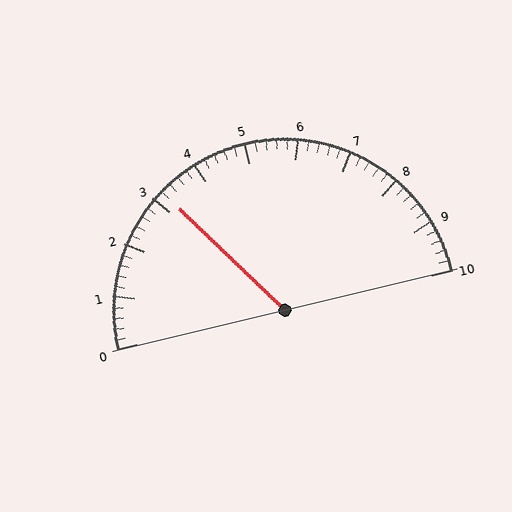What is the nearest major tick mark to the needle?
The nearest major tick mark is 3.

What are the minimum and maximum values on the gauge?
The gauge ranges from 0 to 10.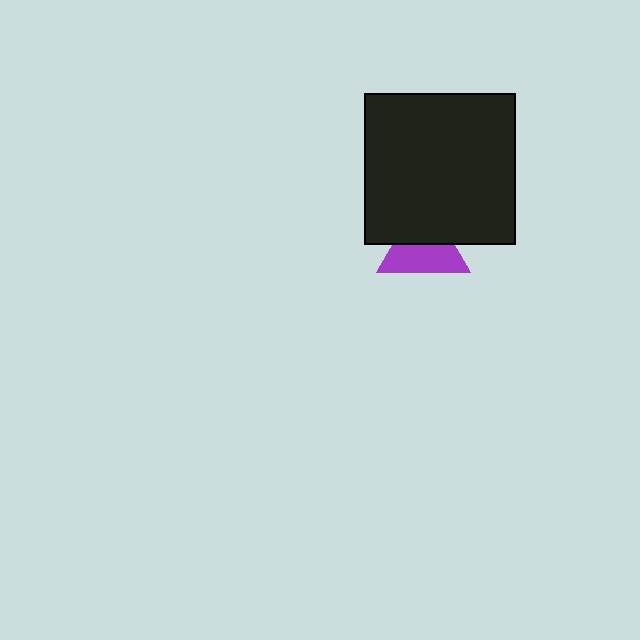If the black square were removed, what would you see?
You would see the complete purple triangle.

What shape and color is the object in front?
The object in front is a black square.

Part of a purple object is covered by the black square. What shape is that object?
It is a triangle.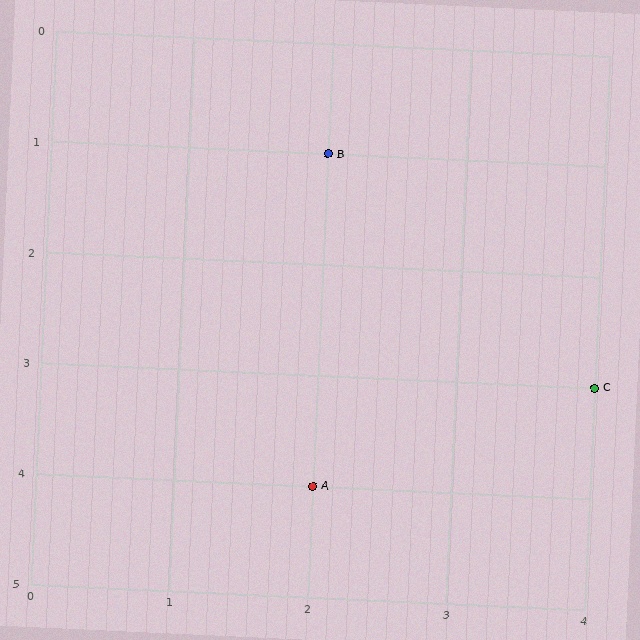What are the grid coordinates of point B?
Point B is at grid coordinates (2, 1).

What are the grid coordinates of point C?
Point C is at grid coordinates (4, 3).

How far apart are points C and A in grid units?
Points C and A are 2 columns and 1 row apart (about 2.2 grid units diagonally).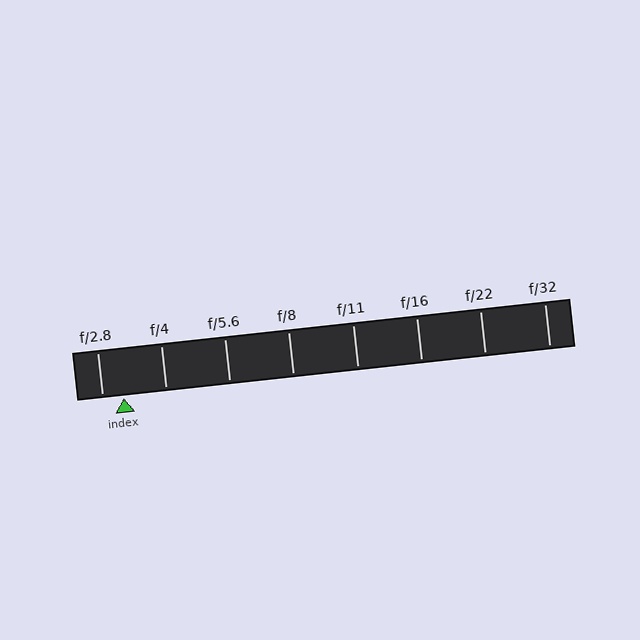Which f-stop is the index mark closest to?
The index mark is closest to f/2.8.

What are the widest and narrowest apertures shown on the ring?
The widest aperture shown is f/2.8 and the narrowest is f/32.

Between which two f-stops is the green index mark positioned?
The index mark is between f/2.8 and f/4.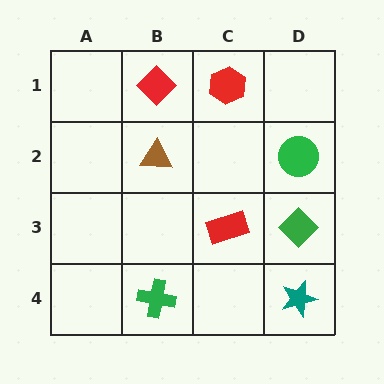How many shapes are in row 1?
2 shapes.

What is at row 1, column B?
A red diamond.